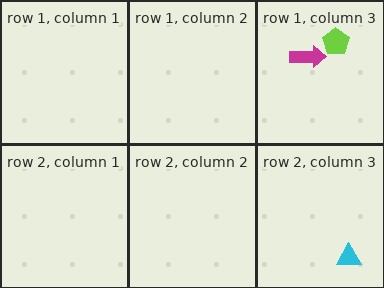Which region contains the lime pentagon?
The row 1, column 3 region.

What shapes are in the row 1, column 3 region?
The lime pentagon, the magenta arrow.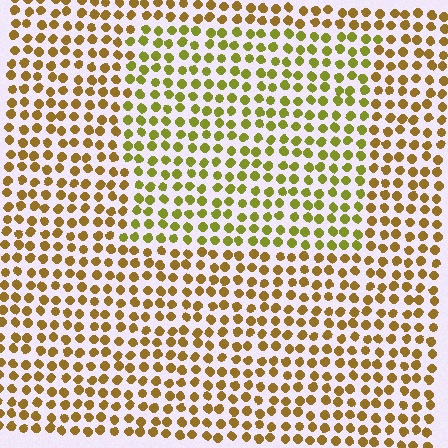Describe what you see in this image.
The image is filled with small brown elements in a uniform arrangement. A rectangle-shaped region is visible where the elements are tinted to a slightly different hue, forming a subtle color boundary.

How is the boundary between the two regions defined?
The boundary is defined purely by a slight shift in hue (about 30 degrees). Spacing, size, and orientation are identical on both sides.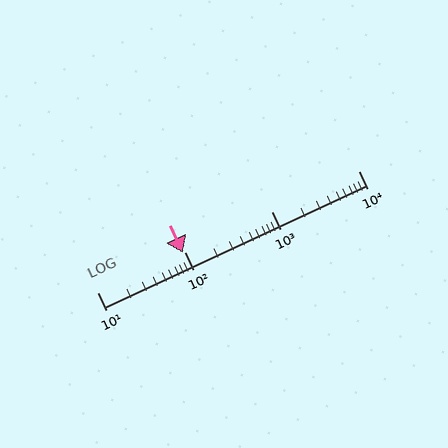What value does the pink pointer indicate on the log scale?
The pointer indicates approximately 96.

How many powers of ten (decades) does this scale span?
The scale spans 3 decades, from 10 to 10000.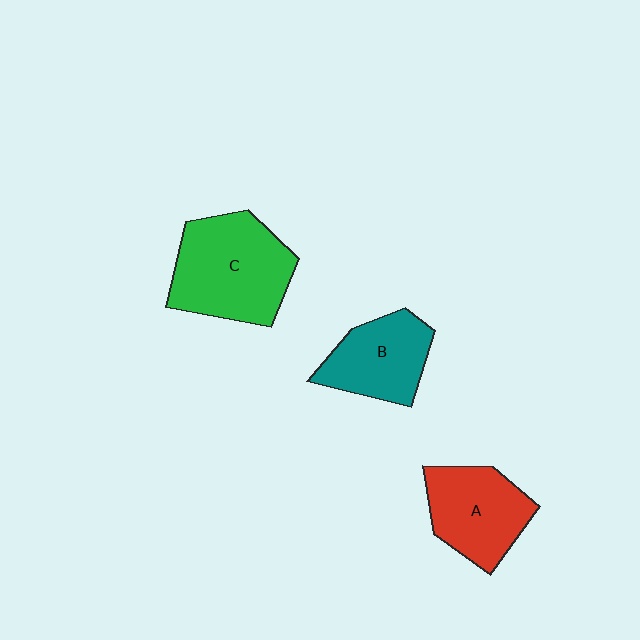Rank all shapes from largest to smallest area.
From largest to smallest: C (green), A (red), B (teal).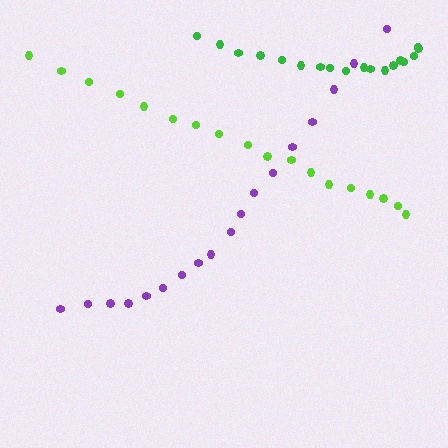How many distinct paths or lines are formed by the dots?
There are 3 distinct paths.